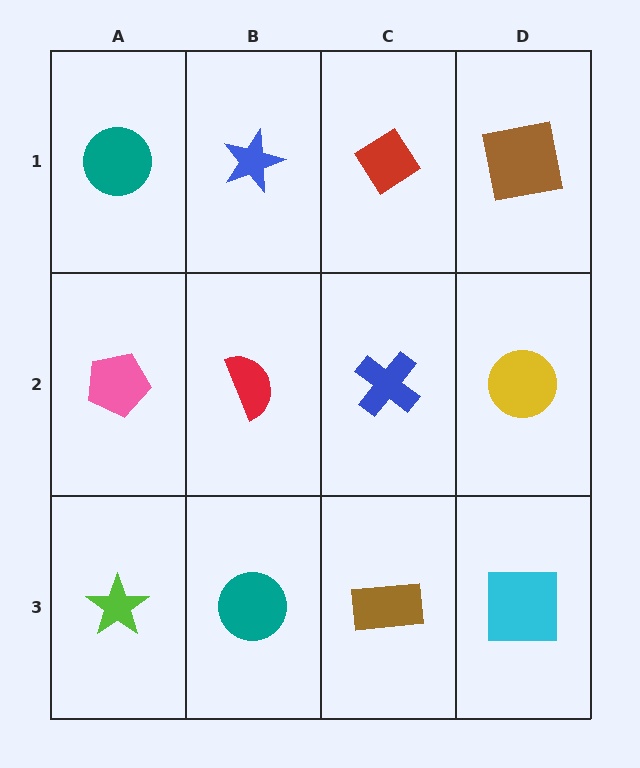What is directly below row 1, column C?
A blue cross.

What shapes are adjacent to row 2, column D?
A brown square (row 1, column D), a cyan square (row 3, column D), a blue cross (row 2, column C).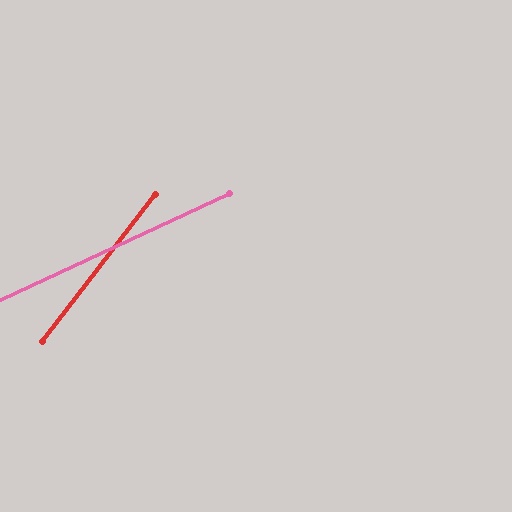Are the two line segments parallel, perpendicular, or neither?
Neither parallel nor perpendicular — they differ by about 27°.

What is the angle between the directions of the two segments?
Approximately 27 degrees.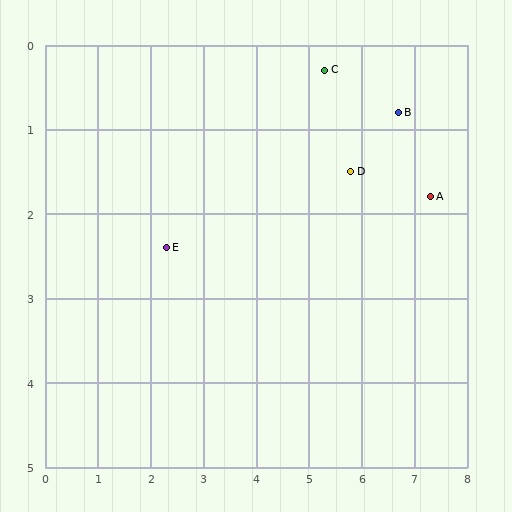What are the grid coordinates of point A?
Point A is at approximately (7.3, 1.8).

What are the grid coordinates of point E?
Point E is at approximately (2.3, 2.4).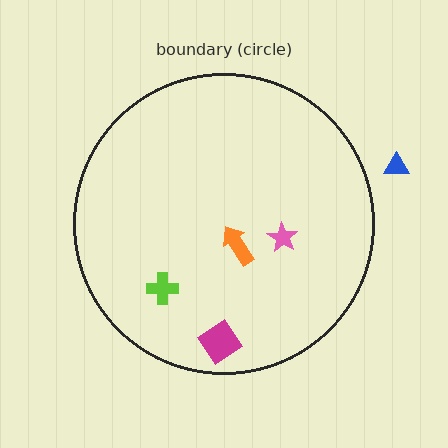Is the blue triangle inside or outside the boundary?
Outside.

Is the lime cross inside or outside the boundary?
Inside.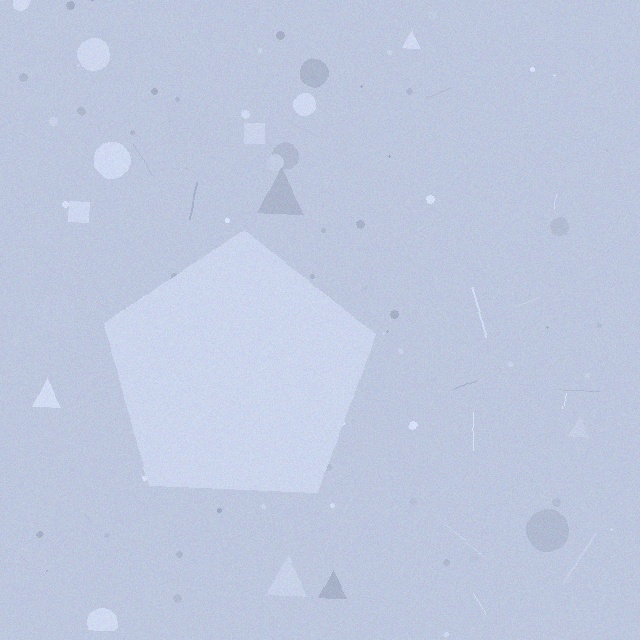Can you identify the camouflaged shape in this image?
The camouflaged shape is a pentagon.